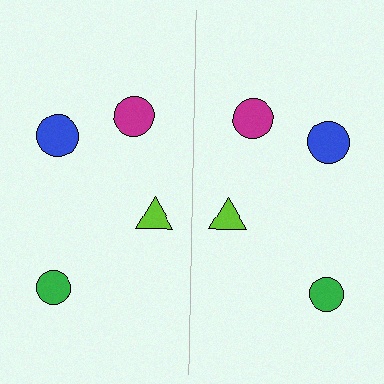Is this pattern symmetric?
Yes, this pattern has bilateral (reflection) symmetry.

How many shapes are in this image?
There are 8 shapes in this image.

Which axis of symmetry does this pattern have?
The pattern has a vertical axis of symmetry running through the center of the image.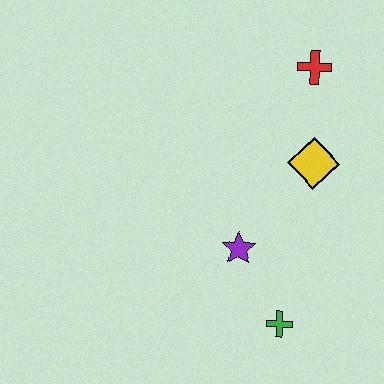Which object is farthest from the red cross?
The green cross is farthest from the red cross.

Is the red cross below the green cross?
No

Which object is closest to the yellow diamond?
The red cross is closest to the yellow diamond.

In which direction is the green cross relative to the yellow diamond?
The green cross is below the yellow diamond.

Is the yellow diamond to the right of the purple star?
Yes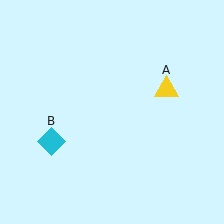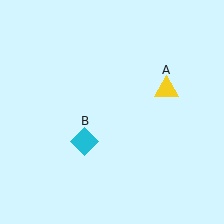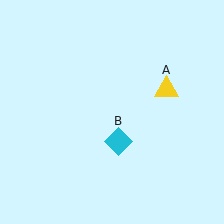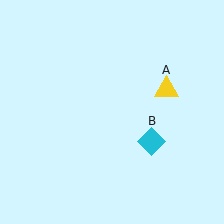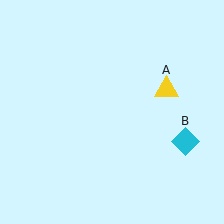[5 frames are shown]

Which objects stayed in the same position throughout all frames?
Yellow triangle (object A) remained stationary.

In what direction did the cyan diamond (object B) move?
The cyan diamond (object B) moved right.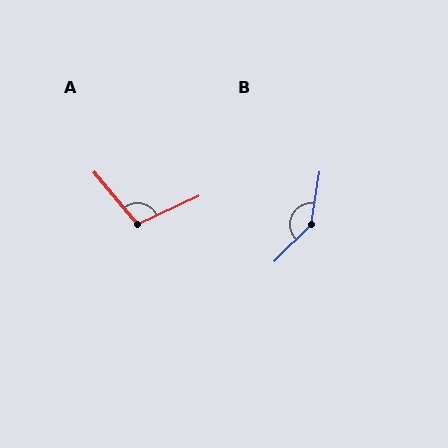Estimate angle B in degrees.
Approximately 145 degrees.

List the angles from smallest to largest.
A (105°), B (145°).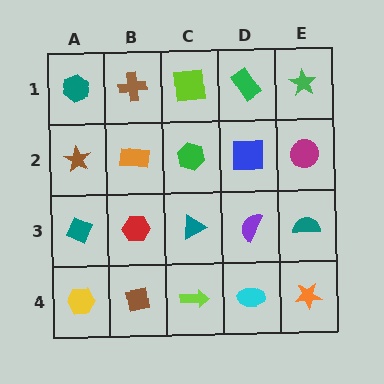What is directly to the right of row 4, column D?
An orange star.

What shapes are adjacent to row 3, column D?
A blue square (row 2, column D), a cyan ellipse (row 4, column D), a teal triangle (row 3, column C), a teal semicircle (row 3, column E).